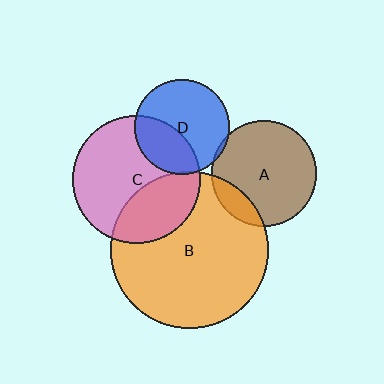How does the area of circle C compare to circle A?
Approximately 1.5 times.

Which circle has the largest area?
Circle B (orange).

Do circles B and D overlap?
Yes.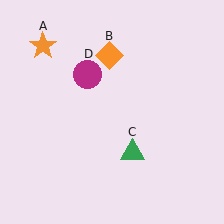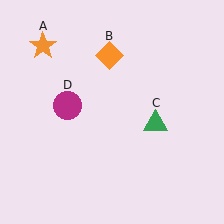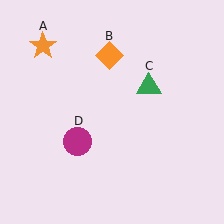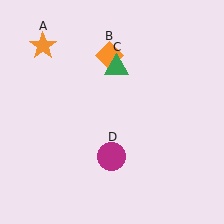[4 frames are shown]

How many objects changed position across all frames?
2 objects changed position: green triangle (object C), magenta circle (object D).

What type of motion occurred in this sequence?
The green triangle (object C), magenta circle (object D) rotated counterclockwise around the center of the scene.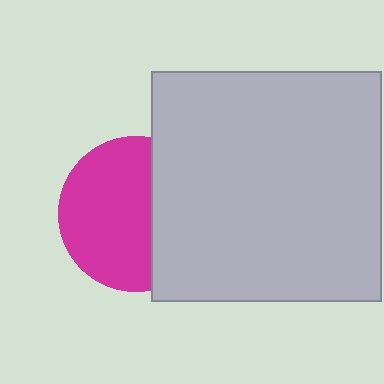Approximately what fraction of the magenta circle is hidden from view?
Roughly 37% of the magenta circle is hidden behind the light gray square.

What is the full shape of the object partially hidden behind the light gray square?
The partially hidden object is a magenta circle.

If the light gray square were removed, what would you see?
You would see the complete magenta circle.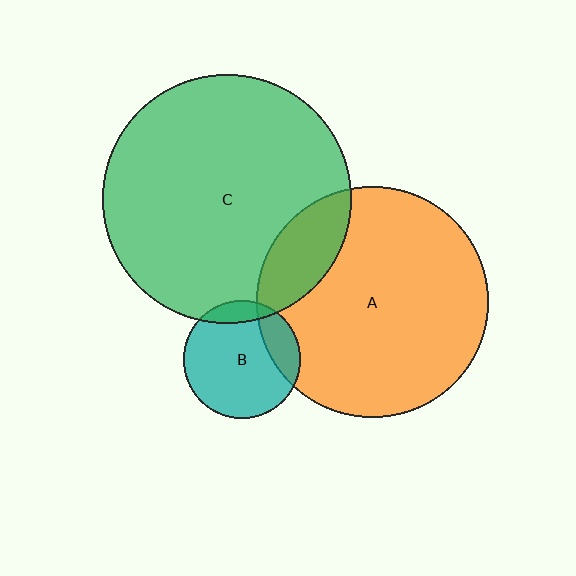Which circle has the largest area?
Circle C (green).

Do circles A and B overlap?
Yes.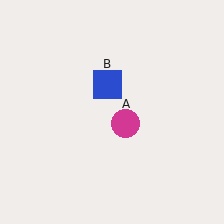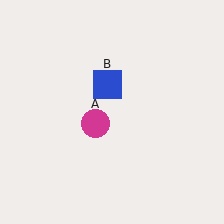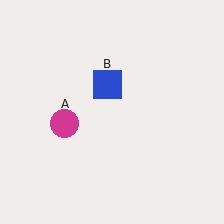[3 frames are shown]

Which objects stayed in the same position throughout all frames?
Blue square (object B) remained stationary.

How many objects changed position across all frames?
1 object changed position: magenta circle (object A).